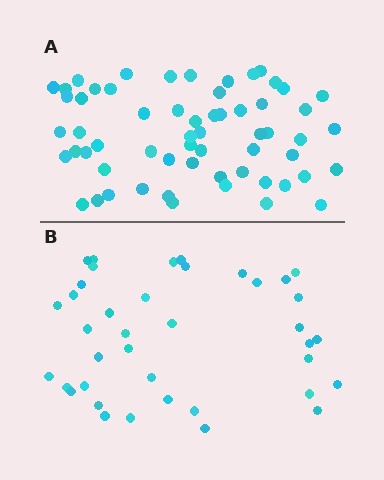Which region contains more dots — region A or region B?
Region A (the top region) has more dots.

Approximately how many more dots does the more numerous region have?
Region A has approximately 20 more dots than region B.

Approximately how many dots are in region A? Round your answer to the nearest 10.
About 60 dots.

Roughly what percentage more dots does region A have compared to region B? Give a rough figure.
About 55% more.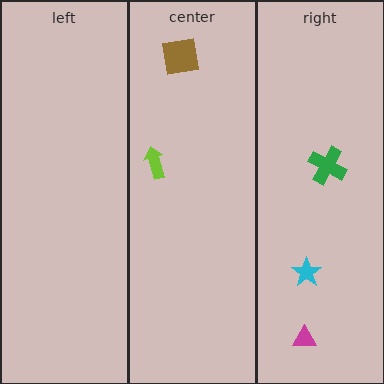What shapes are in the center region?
The lime arrow, the brown square.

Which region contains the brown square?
The center region.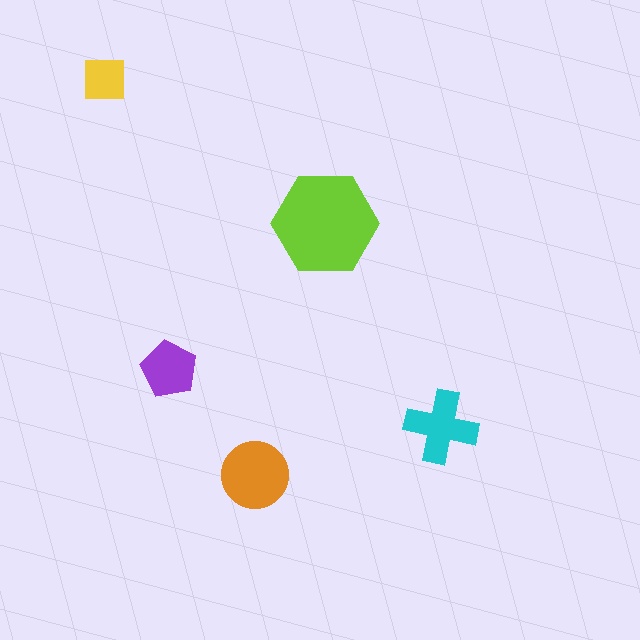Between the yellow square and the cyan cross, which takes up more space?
The cyan cross.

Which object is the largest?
The lime hexagon.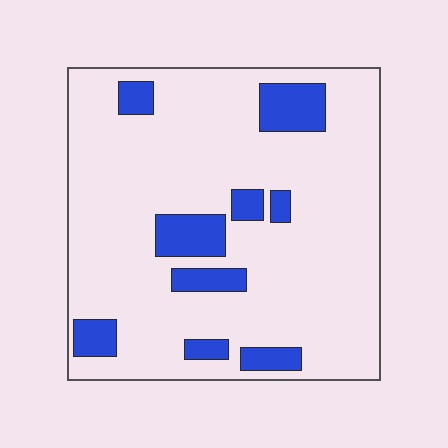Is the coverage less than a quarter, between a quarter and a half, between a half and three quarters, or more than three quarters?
Less than a quarter.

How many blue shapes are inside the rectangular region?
9.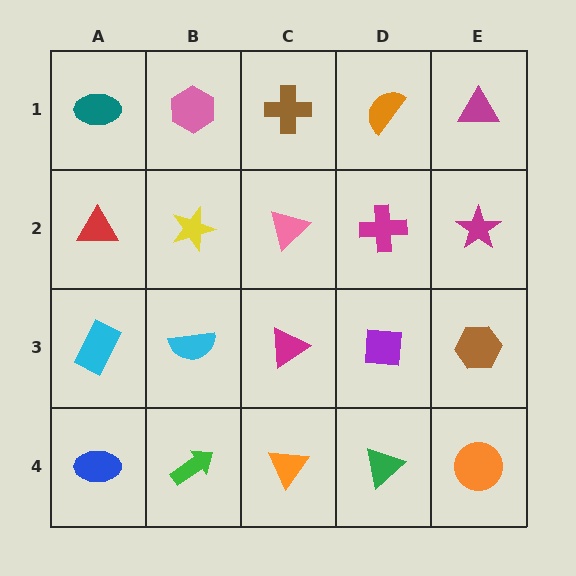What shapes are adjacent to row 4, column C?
A magenta triangle (row 3, column C), a green arrow (row 4, column B), a green triangle (row 4, column D).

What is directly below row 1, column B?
A yellow star.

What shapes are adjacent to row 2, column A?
A teal ellipse (row 1, column A), a cyan rectangle (row 3, column A), a yellow star (row 2, column B).